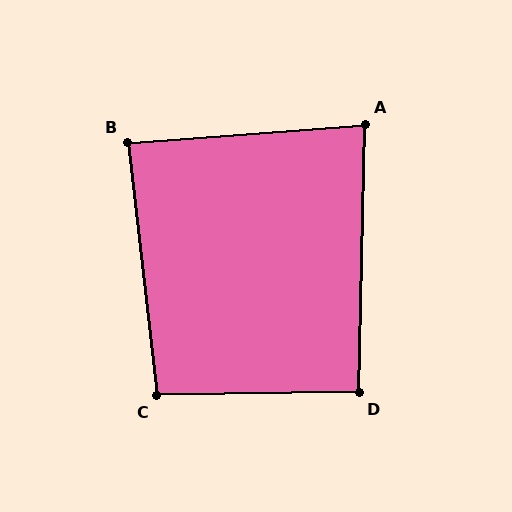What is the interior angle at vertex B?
Approximately 88 degrees (approximately right).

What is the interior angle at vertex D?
Approximately 92 degrees (approximately right).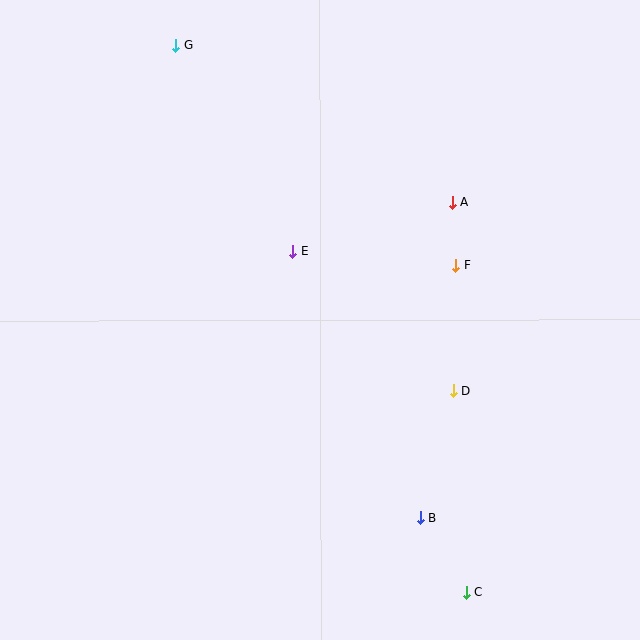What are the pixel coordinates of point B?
Point B is at (420, 518).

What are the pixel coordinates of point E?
Point E is at (293, 251).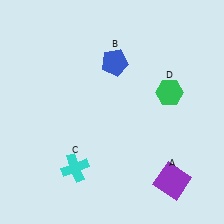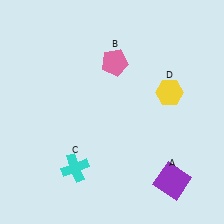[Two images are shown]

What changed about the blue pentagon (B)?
In Image 1, B is blue. In Image 2, it changed to pink.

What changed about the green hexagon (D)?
In Image 1, D is green. In Image 2, it changed to yellow.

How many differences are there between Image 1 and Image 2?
There are 2 differences between the two images.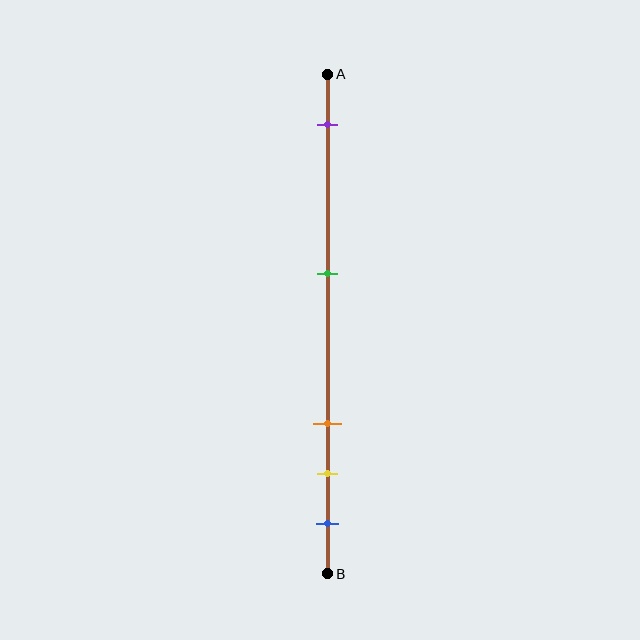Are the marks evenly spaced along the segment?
No, the marks are not evenly spaced.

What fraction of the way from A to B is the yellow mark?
The yellow mark is approximately 80% (0.8) of the way from A to B.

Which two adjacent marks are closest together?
The yellow and blue marks are the closest adjacent pair.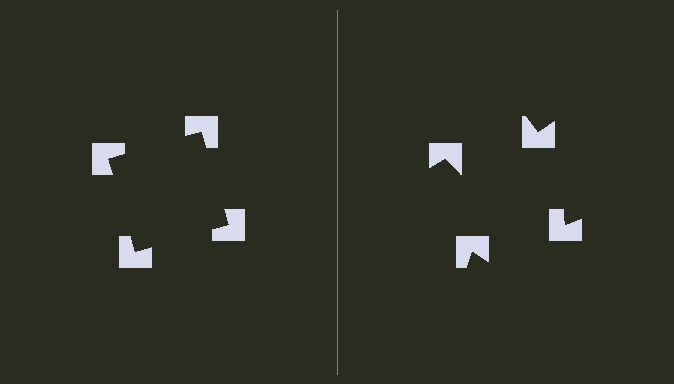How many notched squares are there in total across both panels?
8 — 4 on each side.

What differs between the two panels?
The notched squares are positioned identically on both sides; only the wedge orientations differ. On the left they align to a square; on the right they are misaligned.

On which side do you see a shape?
An illusory square appears on the left side. On the right side the wedge cuts are rotated, so no coherent shape forms.